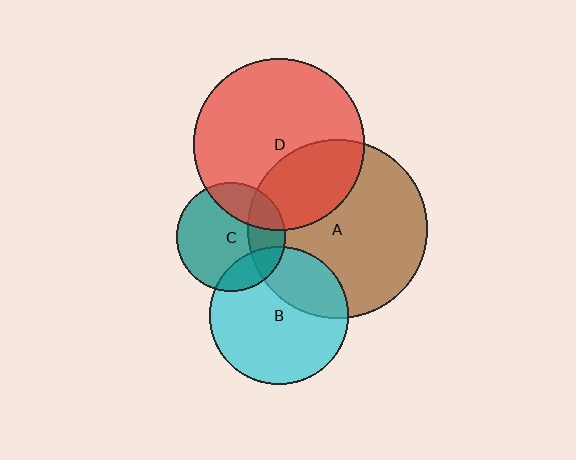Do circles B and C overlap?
Yes.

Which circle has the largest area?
Circle A (brown).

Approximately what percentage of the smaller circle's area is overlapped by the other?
Approximately 20%.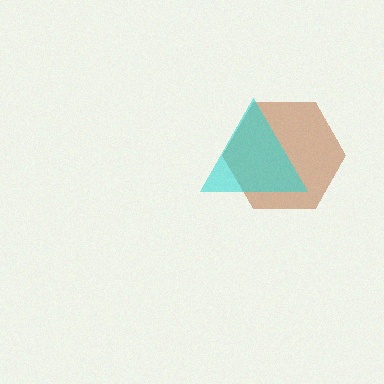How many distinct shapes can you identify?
There are 2 distinct shapes: a brown hexagon, a cyan triangle.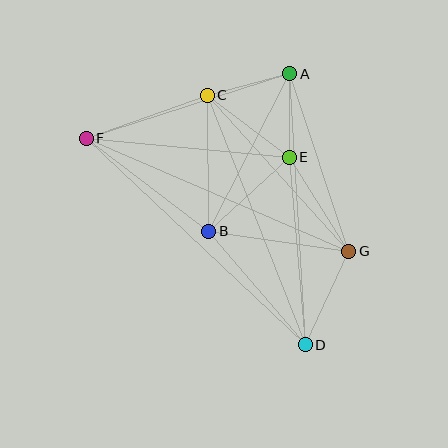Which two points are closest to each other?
Points A and E are closest to each other.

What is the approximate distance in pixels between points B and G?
The distance between B and G is approximately 142 pixels.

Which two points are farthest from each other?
Points D and F are farthest from each other.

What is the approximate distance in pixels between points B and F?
The distance between B and F is approximately 154 pixels.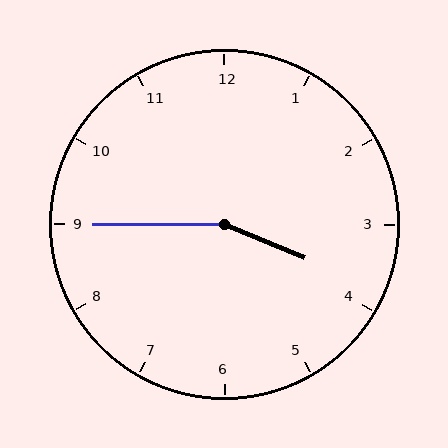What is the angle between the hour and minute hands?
Approximately 158 degrees.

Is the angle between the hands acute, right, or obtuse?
It is obtuse.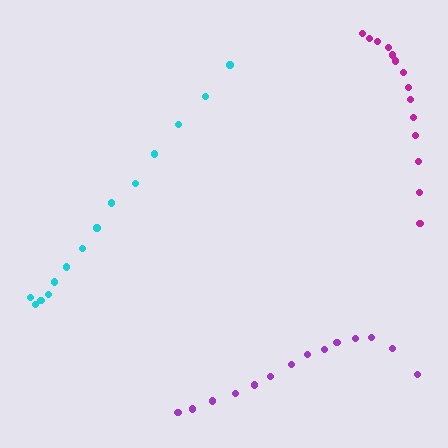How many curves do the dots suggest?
There are 3 distinct paths.